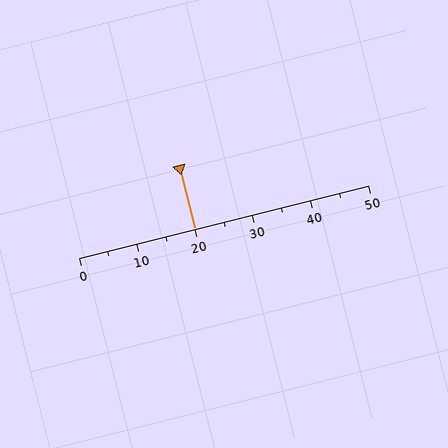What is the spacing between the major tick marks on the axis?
The major ticks are spaced 10 apart.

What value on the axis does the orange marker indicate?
The marker indicates approximately 20.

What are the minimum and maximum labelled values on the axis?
The axis runs from 0 to 50.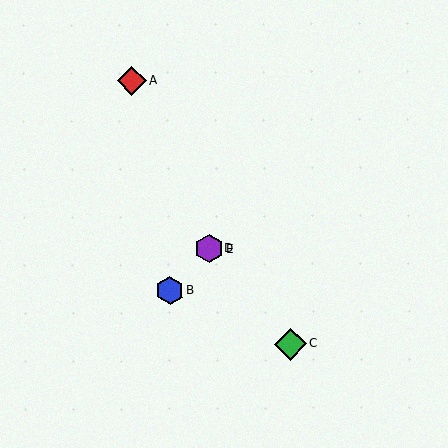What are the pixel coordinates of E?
Object E is at (209, 249).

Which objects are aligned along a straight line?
Objects B, D, E are aligned along a straight line.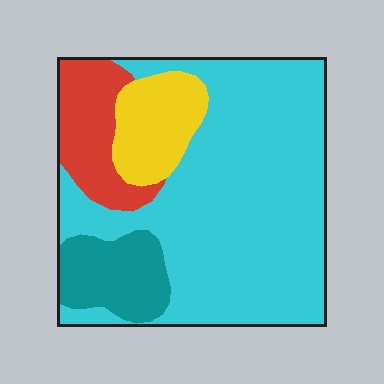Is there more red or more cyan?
Cyan.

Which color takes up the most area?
Cyan, at roughly 65%.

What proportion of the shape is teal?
Teal takes up about one eighth (1/8) of the shape.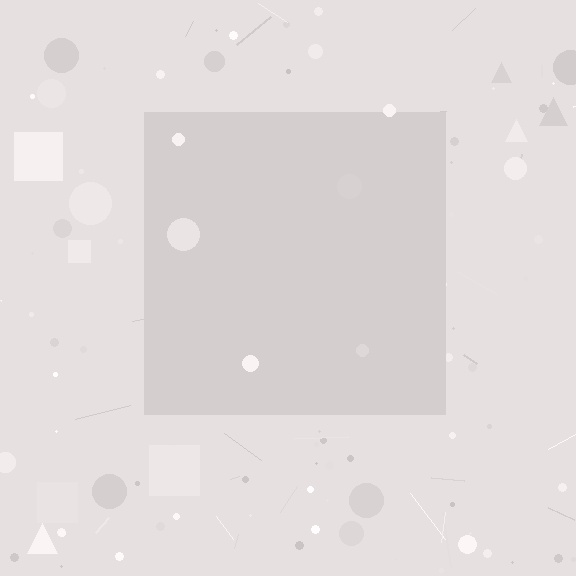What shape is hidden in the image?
A square is hidden in the image.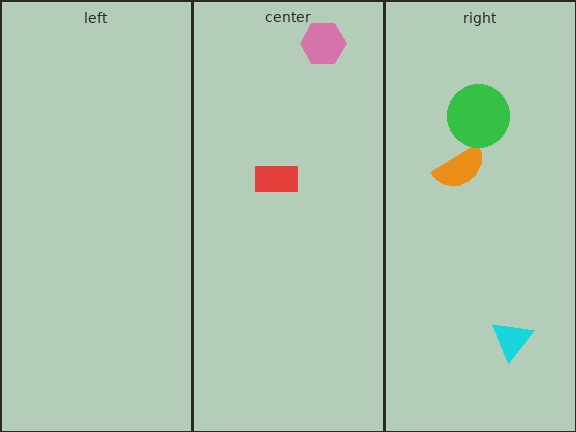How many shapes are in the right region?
3.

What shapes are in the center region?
The red rectangle, the pink hexagon.